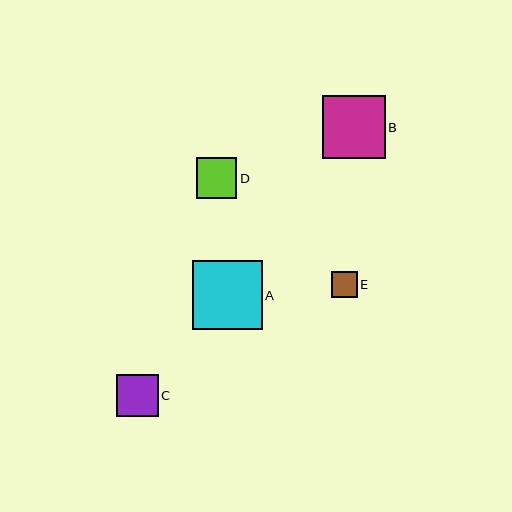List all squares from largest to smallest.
From largest to smallest: A, B, C, D, E.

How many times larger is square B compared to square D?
Square B is approximately 1.5 times the size of square D.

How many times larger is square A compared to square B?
Square A is approximately 1.1 times the size of square B.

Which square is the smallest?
Square E is the smallest with a size of approximately 26 pixels.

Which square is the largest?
Square A is the largest with a size of approximately 69 pixels.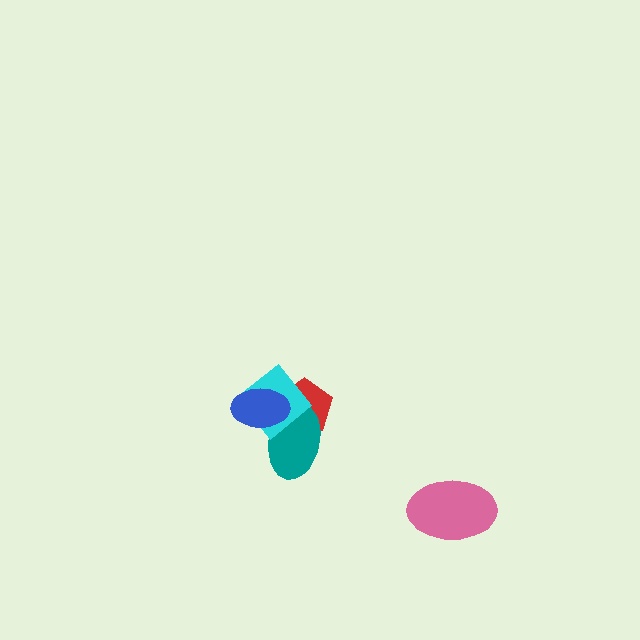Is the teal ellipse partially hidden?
Yes, it is partially covered by another shape.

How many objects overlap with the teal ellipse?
3 objects overlap with the teal ellipse.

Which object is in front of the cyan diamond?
The blue ellipse is in front of the cyan diamond.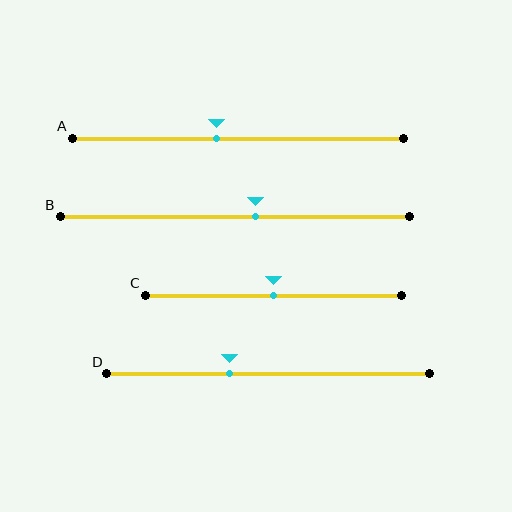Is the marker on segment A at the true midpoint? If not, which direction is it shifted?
No, the marker on segment A is shifted to the left by about 6% of the segment length.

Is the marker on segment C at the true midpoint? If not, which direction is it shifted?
Yes, the marker on segment C is at the true midpoint.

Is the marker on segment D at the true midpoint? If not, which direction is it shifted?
No, the marker on segment D is shifted to the left by about 12% of the segment length.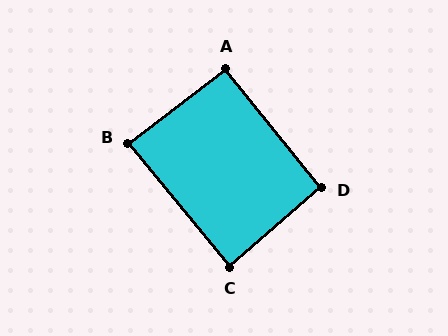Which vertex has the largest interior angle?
D, at approximately 92 degrees.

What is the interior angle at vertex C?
Approximately 88 degrees (approximately right).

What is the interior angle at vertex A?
Approximately 92 degrees (approximately right).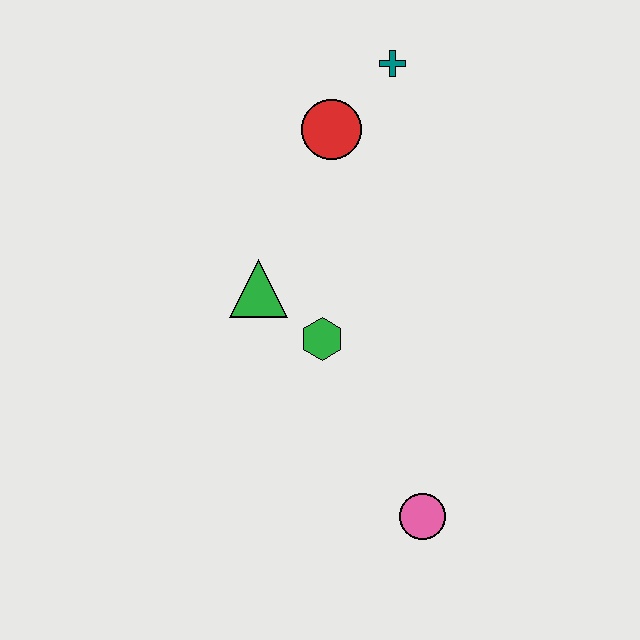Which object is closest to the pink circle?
The green hexagon is closest to the pink circle.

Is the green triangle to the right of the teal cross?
No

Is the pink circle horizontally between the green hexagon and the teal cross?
No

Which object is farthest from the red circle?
The pink circle is farthest from the red circle.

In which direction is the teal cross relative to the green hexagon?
The teal cross is above the green hexagon.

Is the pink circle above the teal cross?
No